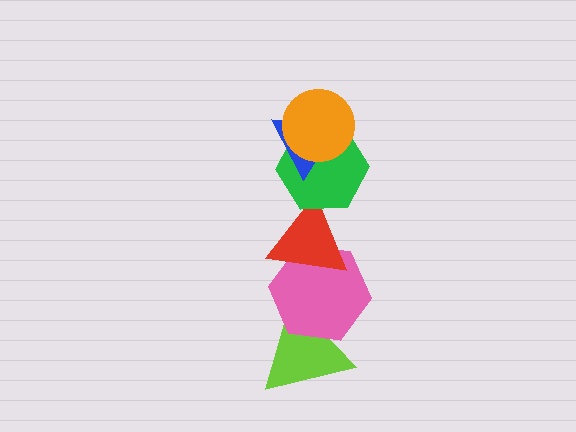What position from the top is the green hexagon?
The green hexagon is 3rd from the top.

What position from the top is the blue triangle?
The blue triangle is 2nd from the top.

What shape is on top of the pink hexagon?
The red triangle is on top of the pink hexagon.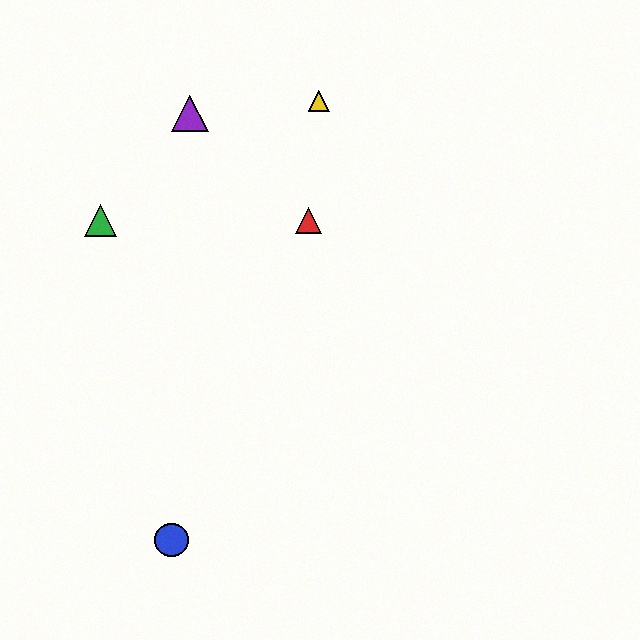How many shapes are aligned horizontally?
2 shapes (the red triangle, the green triangle) are aligned horizontally.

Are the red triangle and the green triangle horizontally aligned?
Yes, both are at y≈220.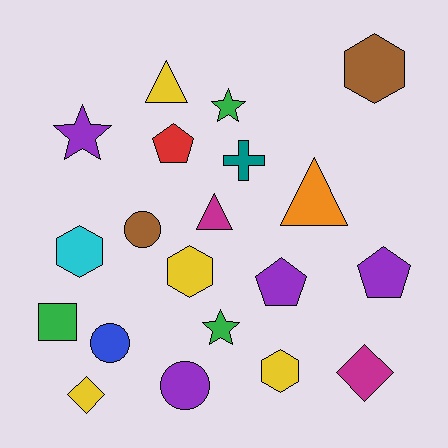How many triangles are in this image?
There are 3 triangles.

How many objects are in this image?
There are 20 objects.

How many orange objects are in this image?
There is 1 orange object.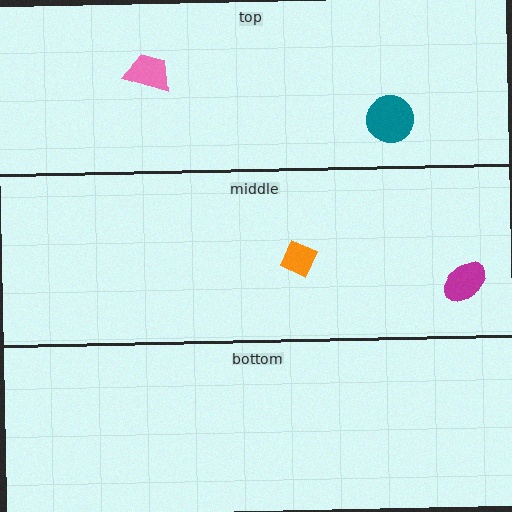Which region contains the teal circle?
The top region.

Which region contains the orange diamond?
The middle region.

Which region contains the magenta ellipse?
The middle region.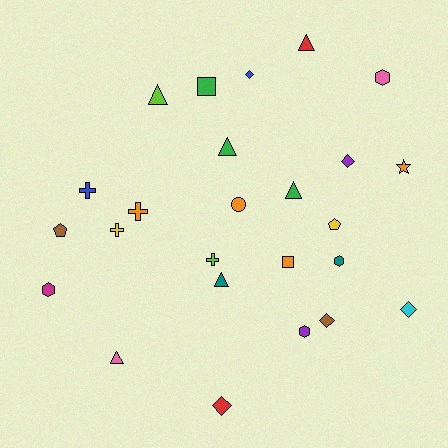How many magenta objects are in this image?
There is 1 magenta object.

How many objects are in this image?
There are 25 objects.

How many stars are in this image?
There is 1 star.